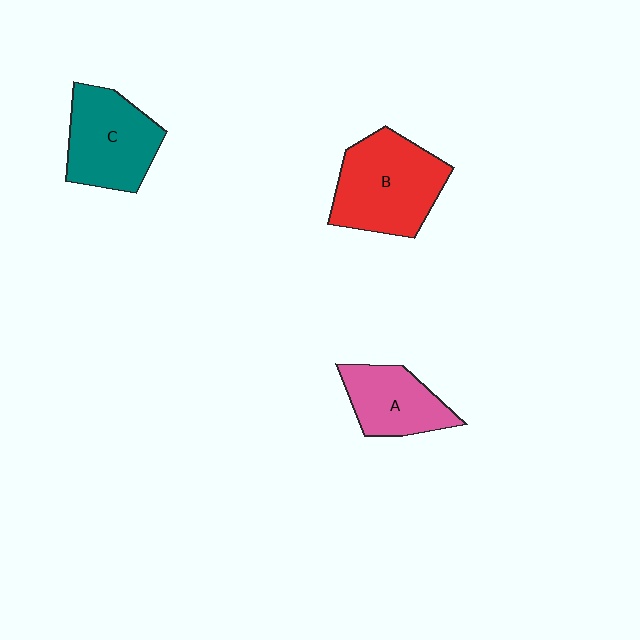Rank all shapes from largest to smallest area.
From largest to smallest: B (red), C (teal), A (pink).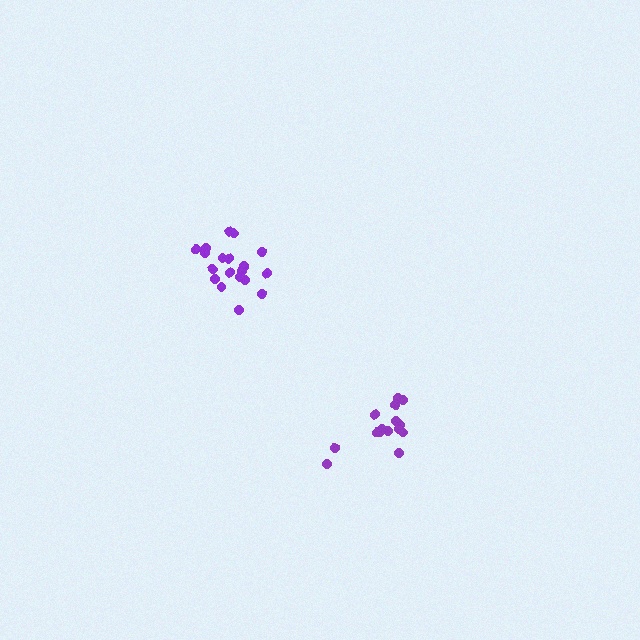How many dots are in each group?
Group 1: 19 dots, Group 2: 15 dots (34 total).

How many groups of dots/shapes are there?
There are 2 groups.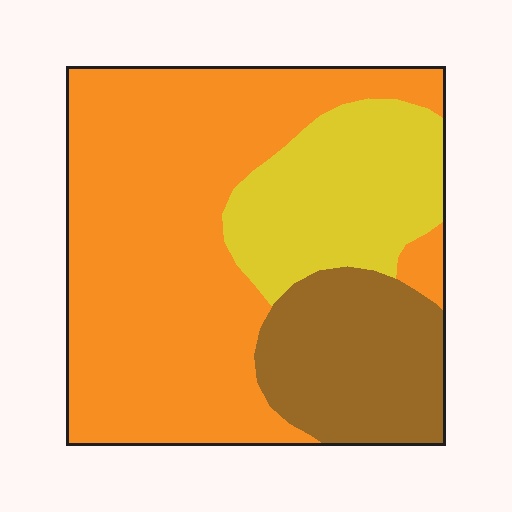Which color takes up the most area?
Orange, at roughly 60%.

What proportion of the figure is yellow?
Yellow takes up between a sixth and a third of the figure.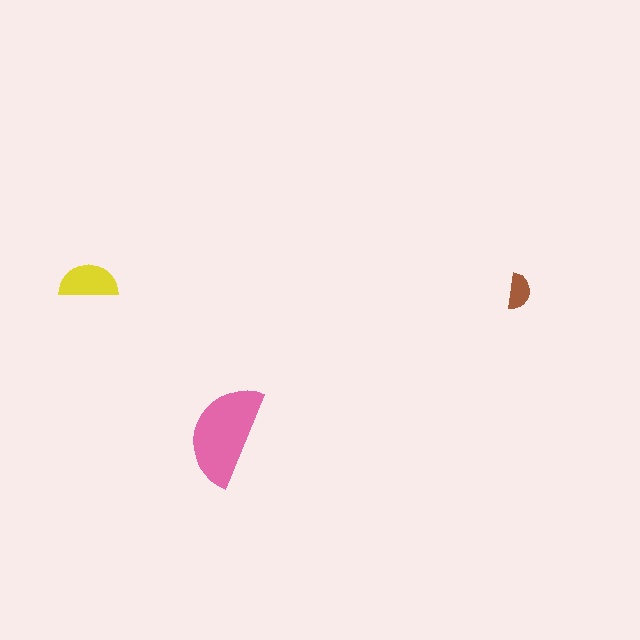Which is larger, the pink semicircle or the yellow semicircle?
The pink one.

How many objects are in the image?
There are 3 objects in the image.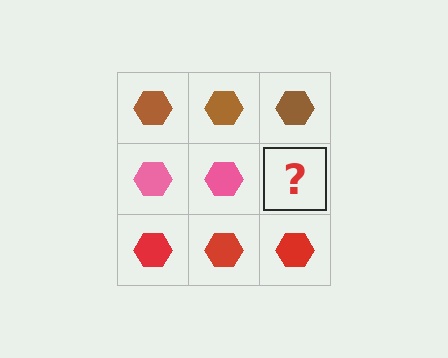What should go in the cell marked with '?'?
The missing cell should contain a pink hexagon.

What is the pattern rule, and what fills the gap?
The rule is that each row has a consistent color. The gap should be filled with a pink hexagon.